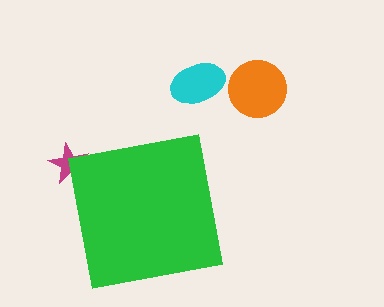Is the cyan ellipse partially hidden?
No, the cyan ellipse is fully visible.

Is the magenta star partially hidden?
Yes, the magenta star is partially hidden behind the green square.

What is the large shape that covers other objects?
A green square.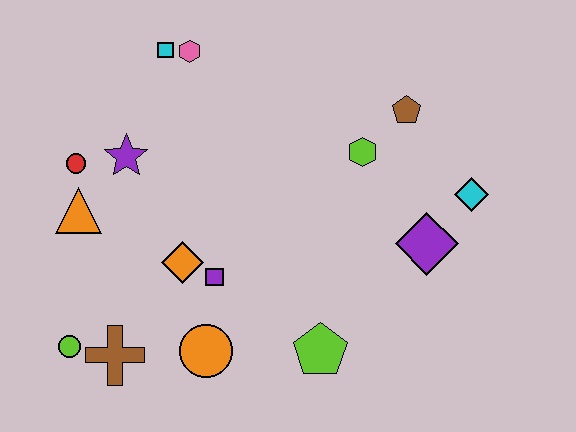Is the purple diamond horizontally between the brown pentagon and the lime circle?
No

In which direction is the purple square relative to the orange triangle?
The purple square is to the right of the orange triangle.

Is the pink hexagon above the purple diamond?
Yes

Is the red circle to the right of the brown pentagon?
No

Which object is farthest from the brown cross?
The cyan diamond is farthest from the brown cross.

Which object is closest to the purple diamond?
The cyan diamond is closest to the purple diamond.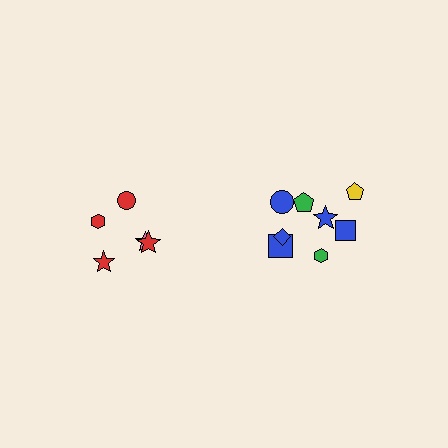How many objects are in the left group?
There are 5 objects.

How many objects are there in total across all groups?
There are 13 objects.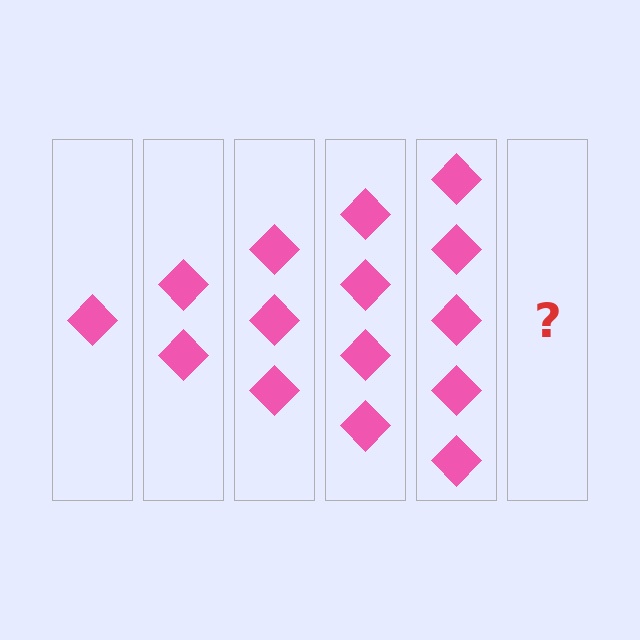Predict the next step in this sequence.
The next step is 6 diamonds.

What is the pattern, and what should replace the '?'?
The pattern is that each step adds one more diamond. The '?' should be 6 diamonds.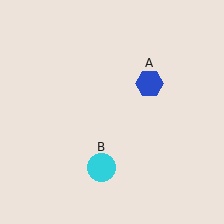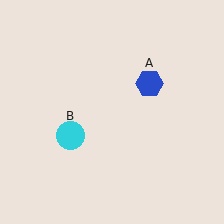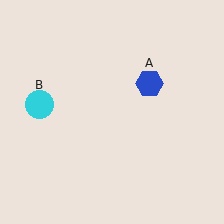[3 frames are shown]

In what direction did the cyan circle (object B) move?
The cyan circle (object B) moved up and to the left.